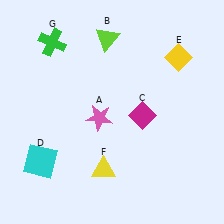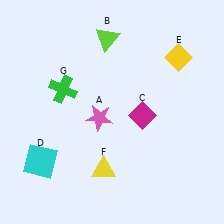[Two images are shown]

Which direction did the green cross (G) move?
The green cross (G) moved down.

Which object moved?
The green cross (G) moved down.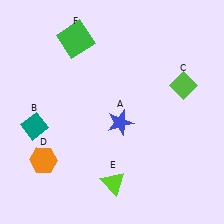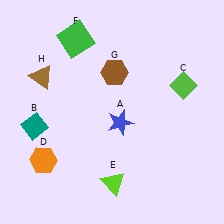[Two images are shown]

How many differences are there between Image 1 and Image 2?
There are 2 differences between the two images.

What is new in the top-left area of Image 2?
A brown triangle (H) was added in the top-left area of Image 2.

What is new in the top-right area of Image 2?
A brown hexagon (G) was added in the top-right area of Image 2.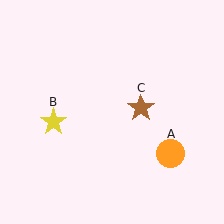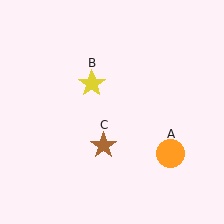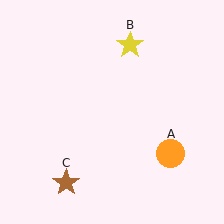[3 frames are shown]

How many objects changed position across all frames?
2 objects changed position: yellow star (object B), brown star (object C).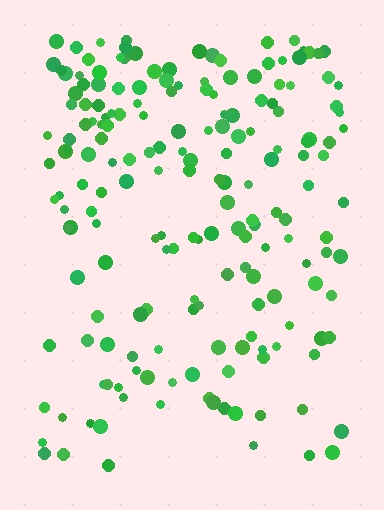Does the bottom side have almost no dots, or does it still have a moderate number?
Still a moderate number, just noticeably fewer than the top.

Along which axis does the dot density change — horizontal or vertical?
Vertical.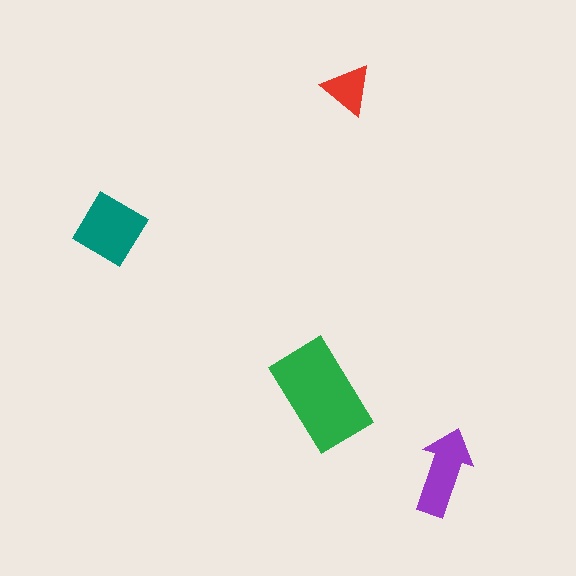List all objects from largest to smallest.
The green rectangle, the teal diamond, the purple arrow, the red triangle.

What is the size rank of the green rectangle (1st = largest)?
1st.